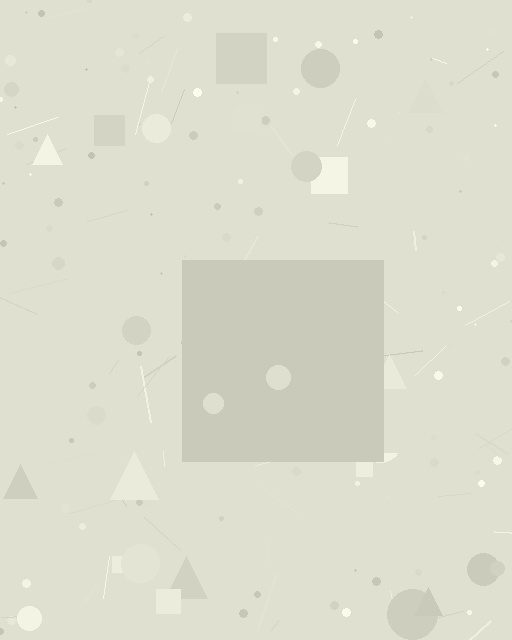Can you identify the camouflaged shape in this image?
The camouflaged shape is a square.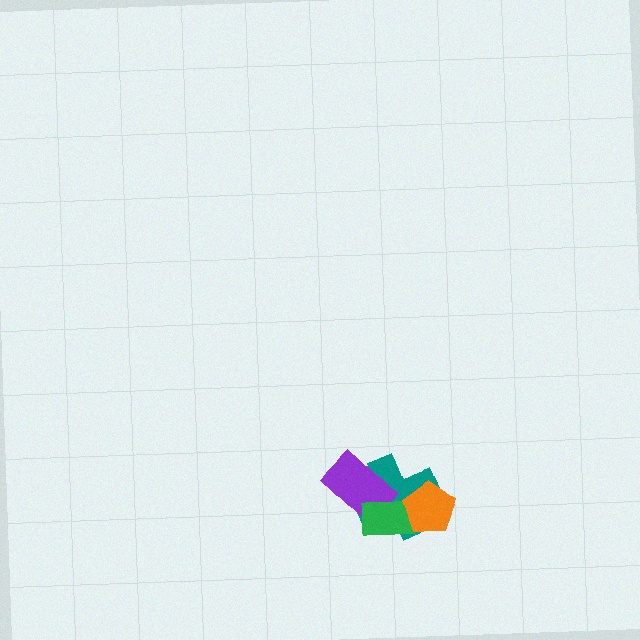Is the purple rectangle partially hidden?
Yes, it is partially covered by another shape.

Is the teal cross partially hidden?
Yes, it is partially covered by another shape.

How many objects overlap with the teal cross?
3 objects overlap with the teal cross.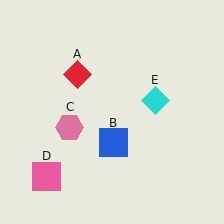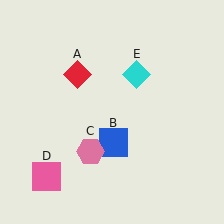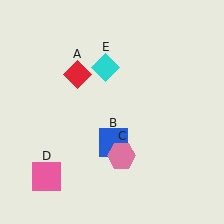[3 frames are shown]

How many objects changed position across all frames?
2 objects changed position: pink hexagon (object C), cyan diamond (object E).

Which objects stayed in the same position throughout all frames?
Red diamond (object A) and blue square (object B) and pink square (object D) remained stationary.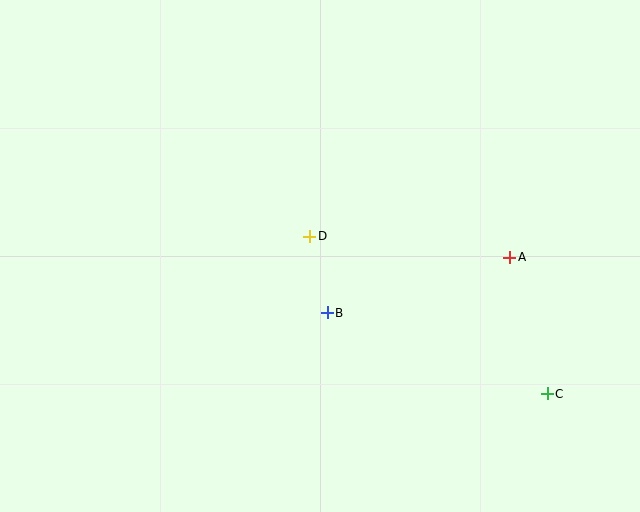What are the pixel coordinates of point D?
Point D is at (310, 236).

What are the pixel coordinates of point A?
Point A is at (510, 257).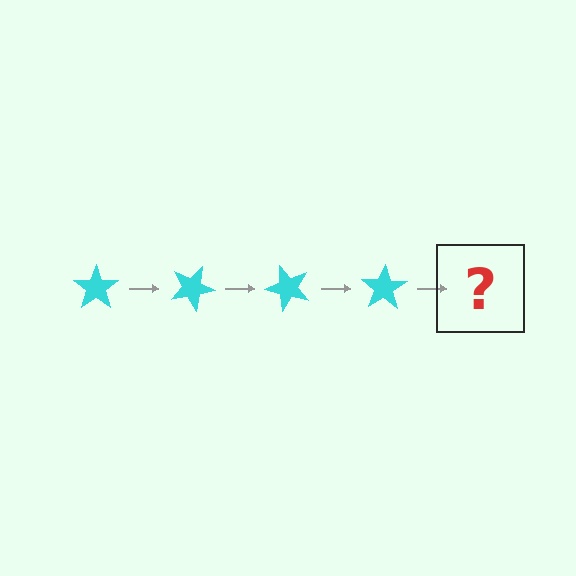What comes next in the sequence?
The next element should be a cyan star rotated 100 degrees.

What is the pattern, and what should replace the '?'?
The pattern is that the star rotates 25 degrees each step. The '?' should be a cyan star rotated 100 degrees.